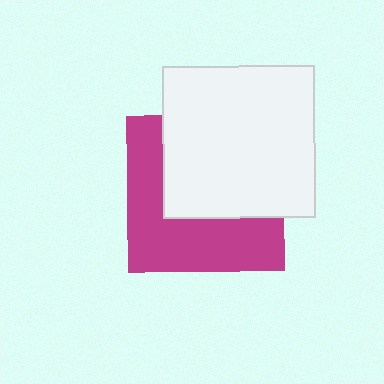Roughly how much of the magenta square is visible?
About half of it is visible (roughly 49%).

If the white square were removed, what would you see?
You would see the complete magenta square.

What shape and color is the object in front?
The object in front is a white square.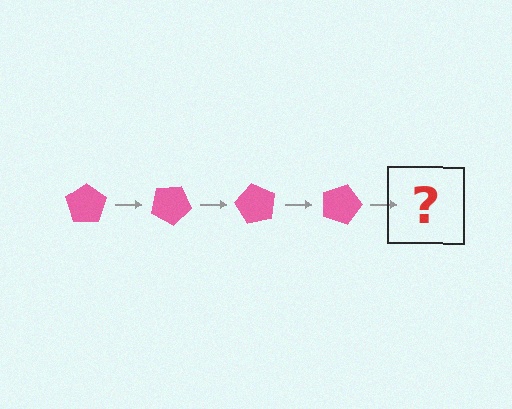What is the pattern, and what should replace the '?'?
The pattern is that the pentagon rotates 30 degrees each step. The '?' should be a pink pentagon rotated 120 degrees.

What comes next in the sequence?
The next element should be a pink pentagon rotated 120 degrees.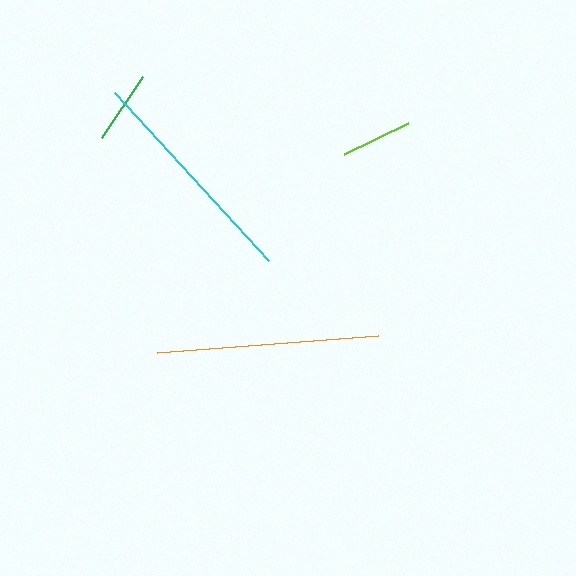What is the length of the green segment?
The green segment is approximately 74 pixels long.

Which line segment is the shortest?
The lime line is the shortest at approximately 72 pixels.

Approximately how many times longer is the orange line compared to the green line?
The orange line is approximately 3.0 times the length of the green line.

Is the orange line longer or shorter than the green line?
The orange line is longer than the green line.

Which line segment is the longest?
The cyan line is the longest at approximately 227 pixels.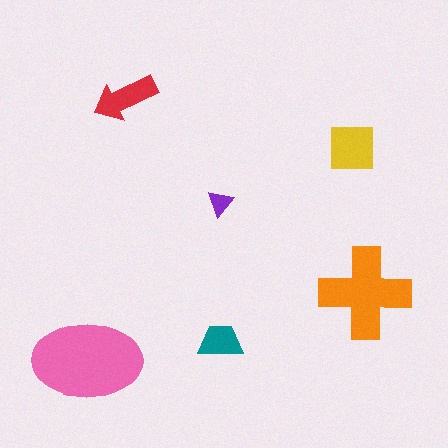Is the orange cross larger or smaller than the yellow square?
Larger.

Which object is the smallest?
The purple triangle.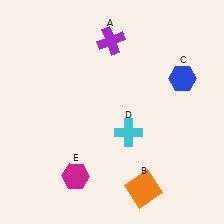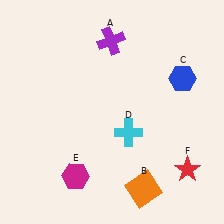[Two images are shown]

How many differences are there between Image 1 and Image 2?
There is 1 difference between the two images.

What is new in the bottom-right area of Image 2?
A red star (F) was added in the bottom-right area of Image 2.